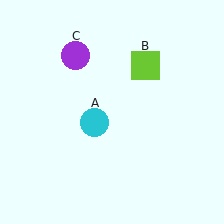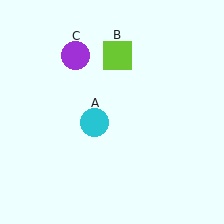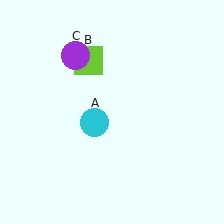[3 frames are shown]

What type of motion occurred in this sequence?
The lime square (object B) rotated counterclockwise around the center of the scene.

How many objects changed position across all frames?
1 object changed position: lime square (object B).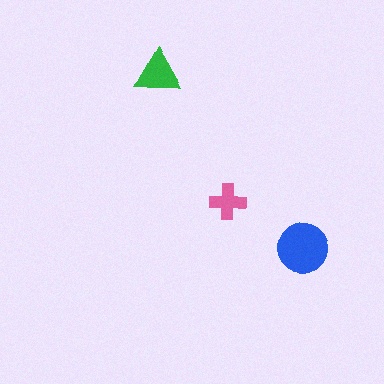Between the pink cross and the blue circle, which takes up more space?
The blue circle.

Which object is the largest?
The blue circle.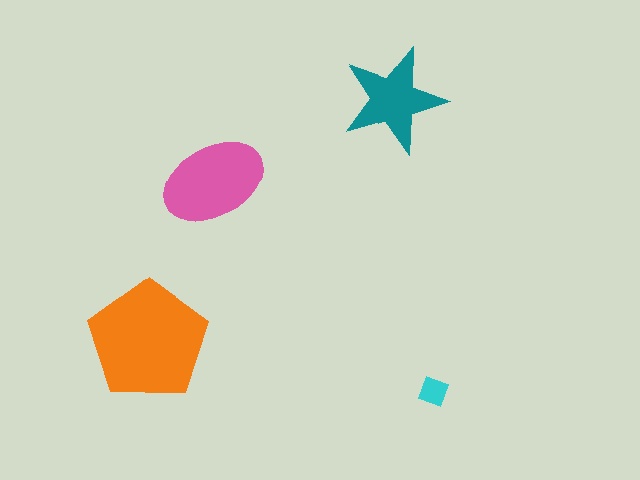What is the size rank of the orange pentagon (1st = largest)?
1st.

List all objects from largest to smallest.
The orange pentagon, the pink ellipse, the teal star, the cyan diamond.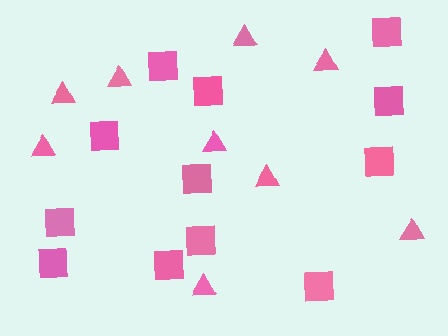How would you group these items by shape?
There are 2 groups: one group of triangles (9) and one group of squares (12).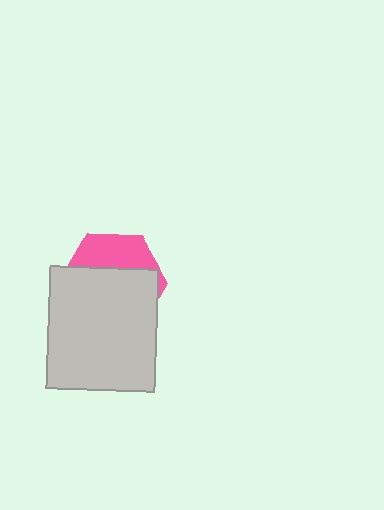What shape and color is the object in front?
The object in front is a light gray rectangle.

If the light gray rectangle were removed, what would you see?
You would see the complete pink hexagon.